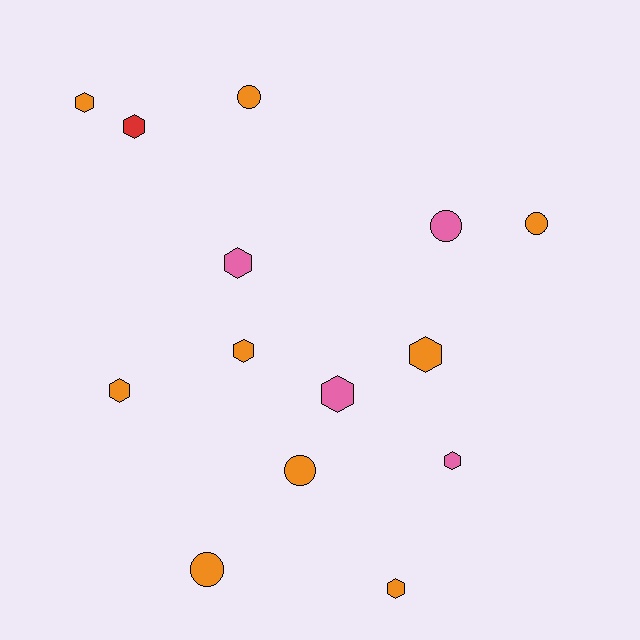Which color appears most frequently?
Orange, with 9 objects.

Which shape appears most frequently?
Hexagon, with 9 objects.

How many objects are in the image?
There are 14 objects.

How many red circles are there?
There are no red circles.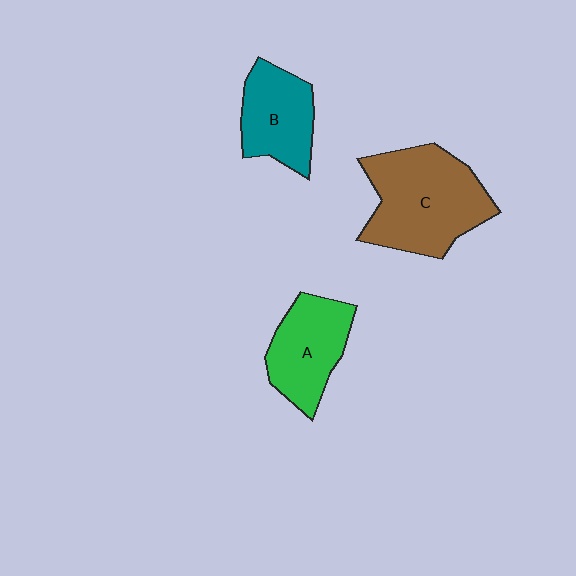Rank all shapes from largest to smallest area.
From largest to smallest: C (brown), A (green), B (teal).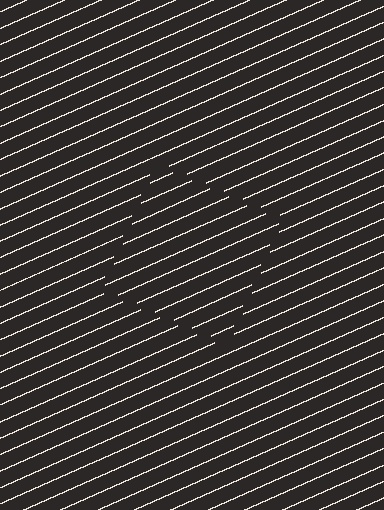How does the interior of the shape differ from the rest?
The interior of the shape contains the same grating, shifted by half a period — the contour is defined by the phase discontinuity where line-ends from the inner and outer gratings abut.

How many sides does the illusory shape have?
4 sides — the line-ends trace a square.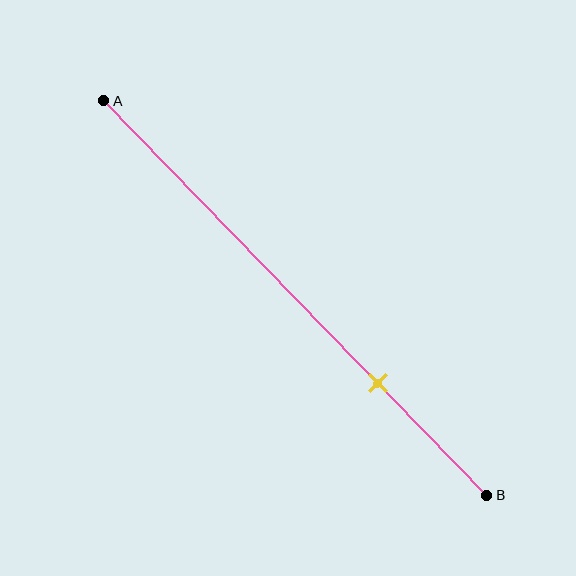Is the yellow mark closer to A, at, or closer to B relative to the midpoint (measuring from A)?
The yellow mark is closer to point B than the midpoint of segment AB.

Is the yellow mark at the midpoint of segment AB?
No, the mark is at about 70% from A, not at the 50% midpoint.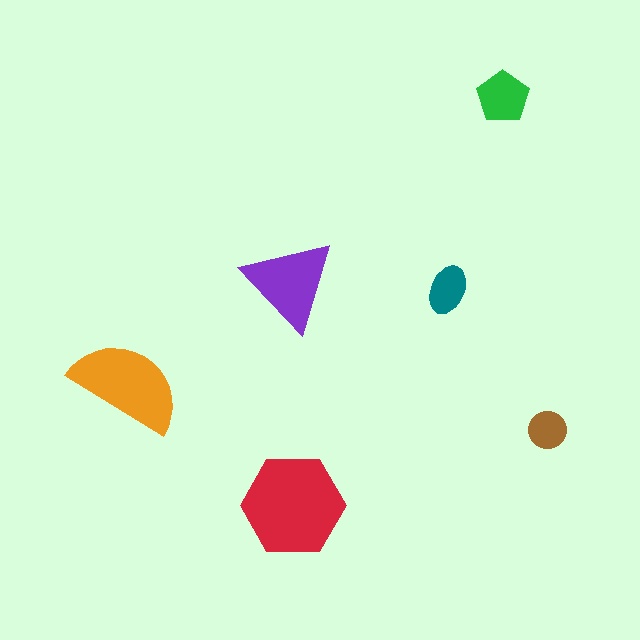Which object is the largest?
The red hexagon.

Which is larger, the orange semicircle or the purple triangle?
The orange semicircle.